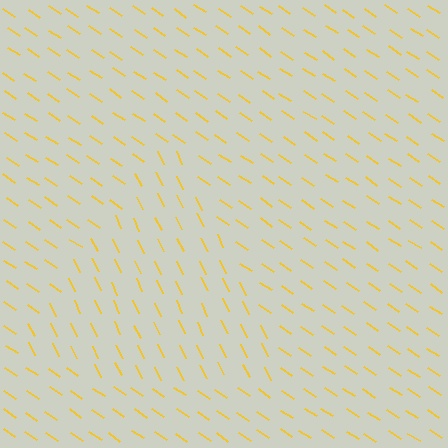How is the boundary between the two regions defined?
The boundary is defined purely by a change in line orientation (approximately 31 degrees difference). All lines are the same color and thickness.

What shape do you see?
I see a triangle.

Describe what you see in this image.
The image is filled with small yellow line segments. A triangle region in the image has lines oriented differently from the surrounding lines, creating a visible texture boundary.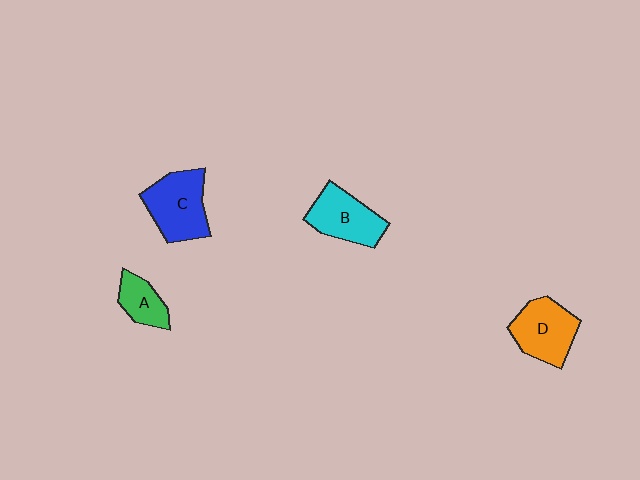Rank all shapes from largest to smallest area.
From largest to smallest: C (blue), D (orange), B (cyan), A (green).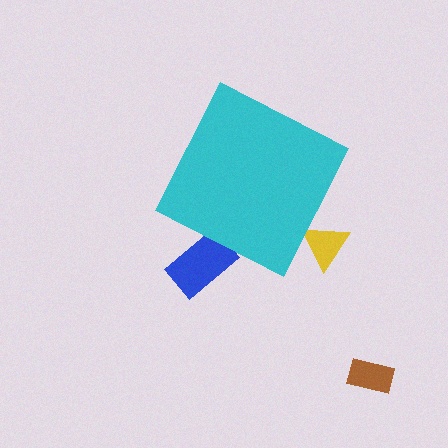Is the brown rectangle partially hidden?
No, the brown rectangle is fully visible.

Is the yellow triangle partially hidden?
Yes, the yellow triangle is partially hidden behind the cyan diamond.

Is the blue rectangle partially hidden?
Yes, the blue rectangle is partially hidden behind the cyan diamond.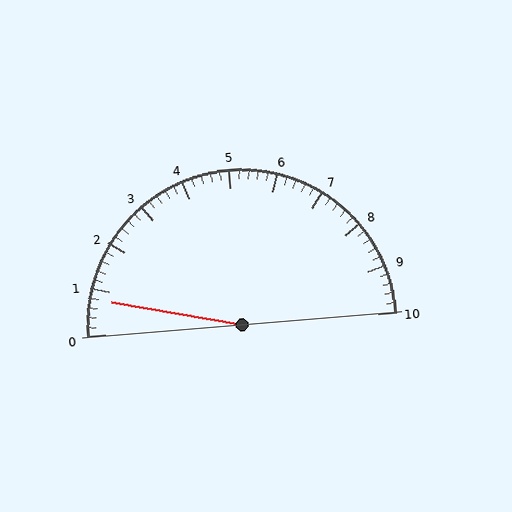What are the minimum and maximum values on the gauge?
The gauge ranges from 0 to 10.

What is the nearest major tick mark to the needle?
The nearest major tick mark is 1.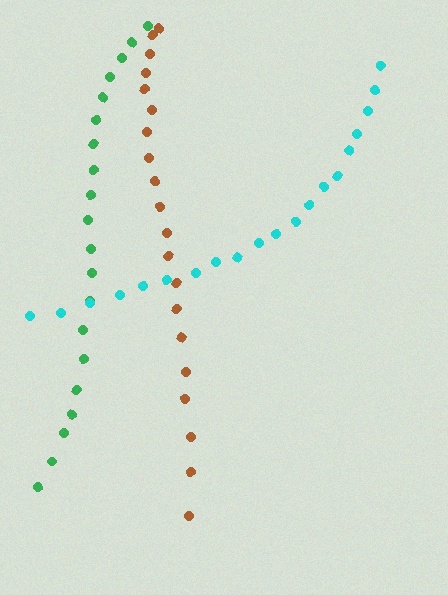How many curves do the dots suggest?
There are 3 distinct paths.